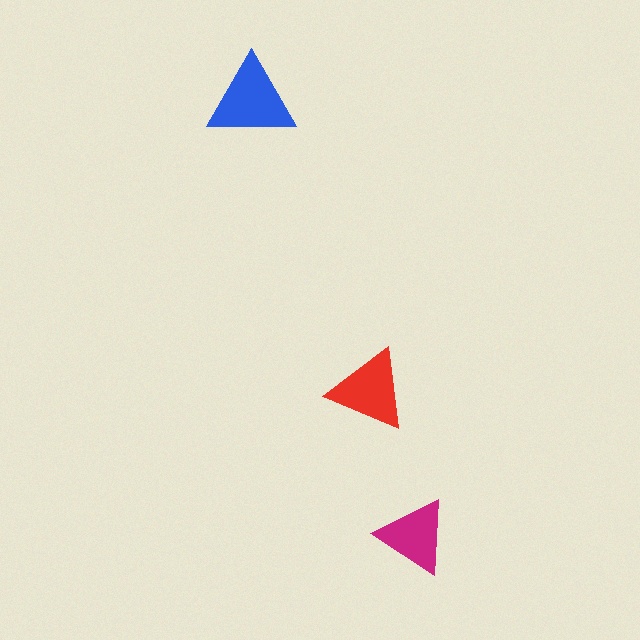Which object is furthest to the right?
The magenta triangle is rightmost.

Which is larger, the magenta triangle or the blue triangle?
The blue one.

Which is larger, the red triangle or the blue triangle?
The blue one.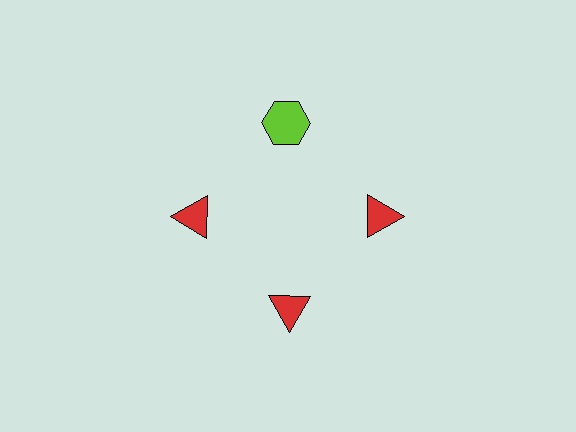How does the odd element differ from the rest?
It differs in both color (lime instead of red) and shape (hexagon instead of triangle).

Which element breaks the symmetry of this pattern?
The lime hexagon at roughly the 12 o'clock position breaks the symmetry. All other shapes are red triangles.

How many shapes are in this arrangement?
There are 4 shapes arranged in a ring pattern.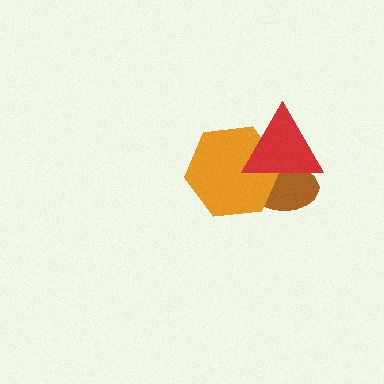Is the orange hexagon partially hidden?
Yes, it is partially covered by another shape.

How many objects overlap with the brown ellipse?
2 objects overlap with the brown ellipse.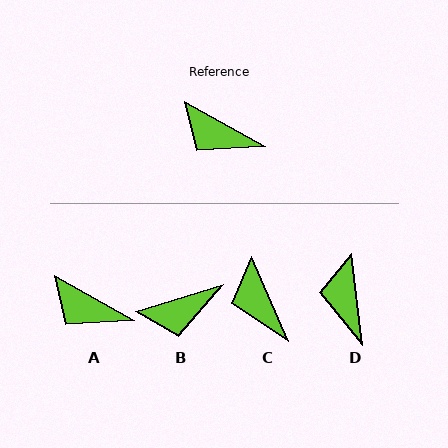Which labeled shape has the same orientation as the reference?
A.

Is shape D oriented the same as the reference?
No, it is off by about 54 degrees.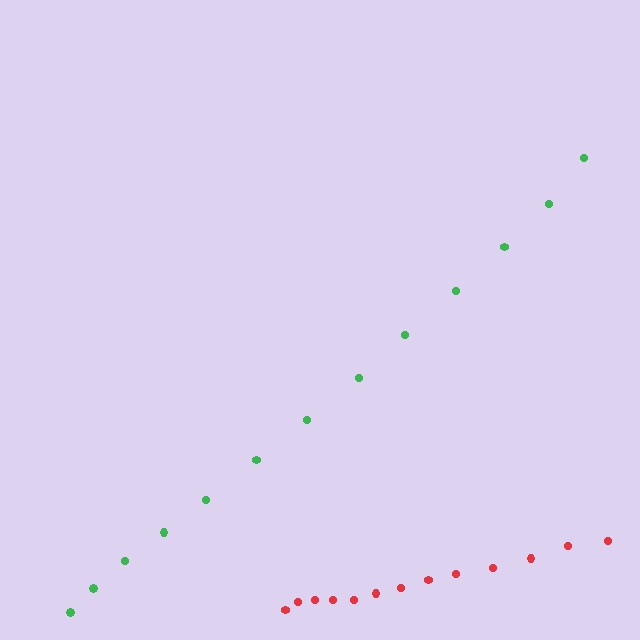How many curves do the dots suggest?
There are 2 distinct paths.